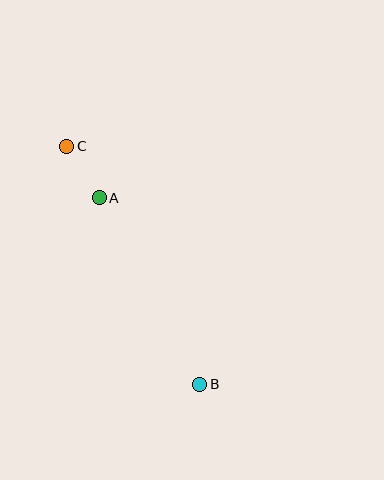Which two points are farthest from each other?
Points B and C are farthest from each other.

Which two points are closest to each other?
Points A and C are closest to each other.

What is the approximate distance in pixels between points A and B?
The distance between A and B is approximately 212 pixels.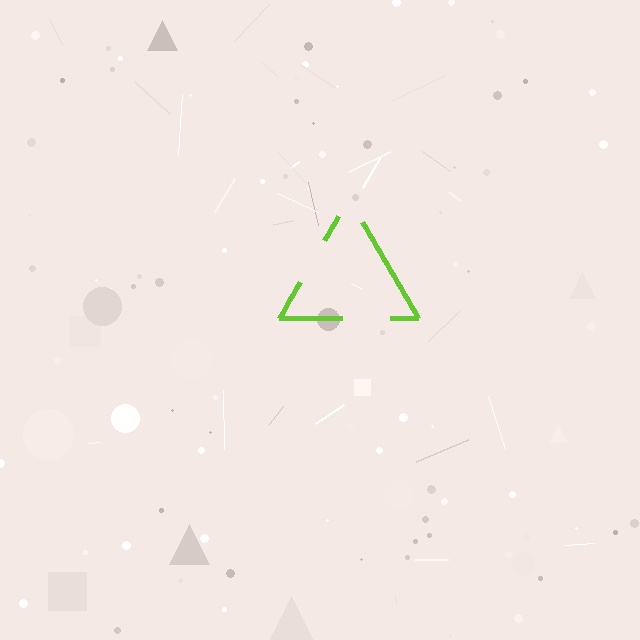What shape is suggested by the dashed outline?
The dashed outline suggests a triangle.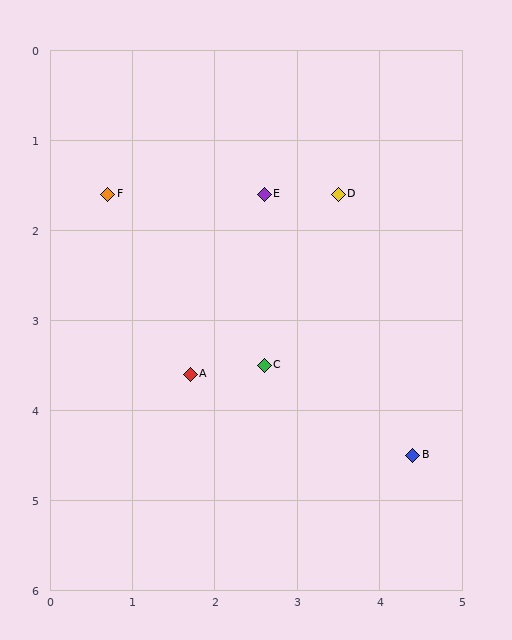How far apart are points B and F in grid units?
Points B and F are about 4.7 grid units apart.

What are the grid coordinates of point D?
Point D is at approximately (3.5, 1.6).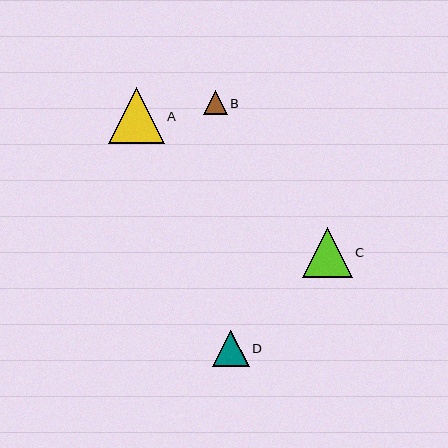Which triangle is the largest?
Triangle A is the largest with a size of approximately 56 pixels.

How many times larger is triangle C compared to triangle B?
Triangle C is approximately 2.1 times the size of triangle B.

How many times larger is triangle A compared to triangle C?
Triangle A is approximately 1.1 times the size of triangle C.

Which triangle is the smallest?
Triangle B is the smallest with a size of approximately 24 pixels.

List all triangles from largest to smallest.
From largest to smallest: A, C, D, B.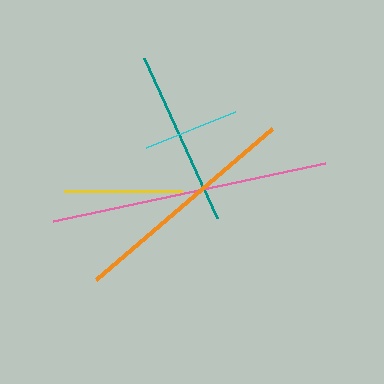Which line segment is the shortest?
The cyan line is the shortest at approximately 97 pixels.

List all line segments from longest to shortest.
From longest to shortest: pink, orange, teal, yellow, cyan.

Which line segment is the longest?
The pink line is the longest at approximately 277 pixels.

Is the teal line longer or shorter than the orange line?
The orange line is longer than the teal line.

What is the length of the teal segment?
The teal segment is approximately 176 pixels long.